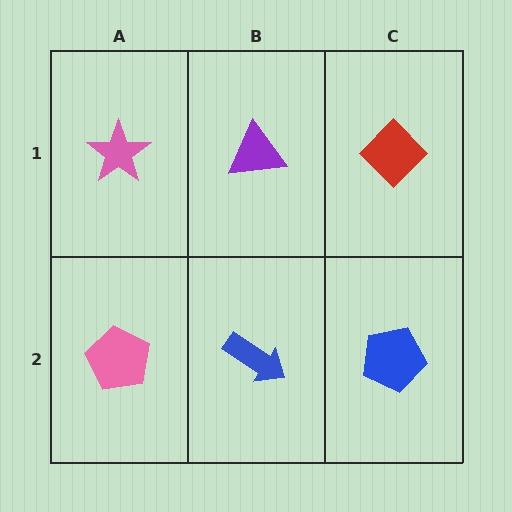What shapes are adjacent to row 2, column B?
A purple triangle (row 1, column B), a pink pentagon (row 2, column A), a blue pentagon (row 2, column C).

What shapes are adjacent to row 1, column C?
A blue pentagon (row 2, column C), a purple triangle (row 1, column B).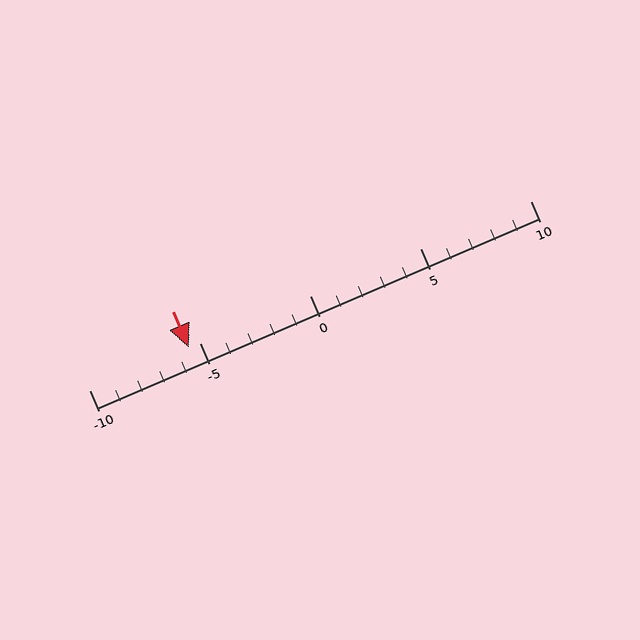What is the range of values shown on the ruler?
The ruler shows values from -10 to 10.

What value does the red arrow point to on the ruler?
The red arrow points to approximately -6.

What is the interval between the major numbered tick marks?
The major tick marks are spaced 5 units apart.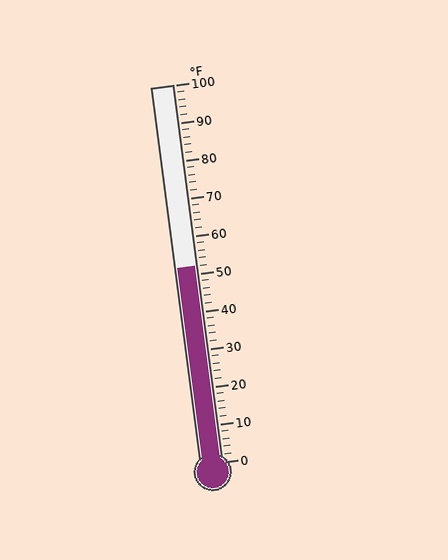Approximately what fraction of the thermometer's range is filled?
The thermometer is filled to approximately 50% of its range.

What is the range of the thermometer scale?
The thermometer scale ranges from 0°F to 100°F.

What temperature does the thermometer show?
The thermometer shows approximately 52°F.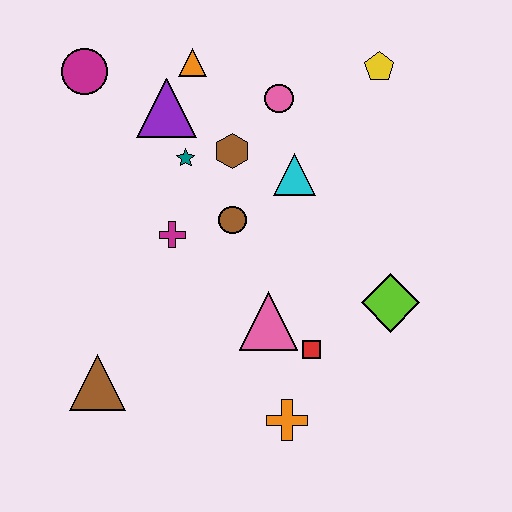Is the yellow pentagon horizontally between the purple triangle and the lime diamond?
Yes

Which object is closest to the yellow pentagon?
The pink circle is closest to the yellow pentagon.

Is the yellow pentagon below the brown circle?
No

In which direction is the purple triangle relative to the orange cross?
The purple triangle is above the orange cross.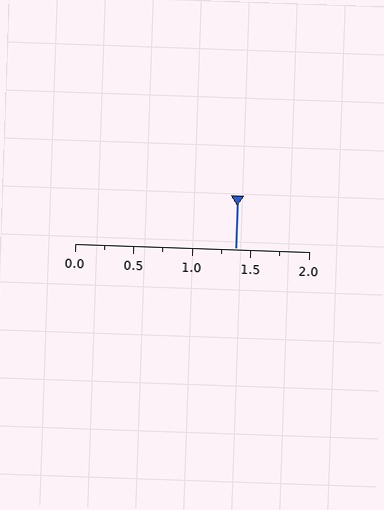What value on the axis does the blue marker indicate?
The marker indicates approximately 1.38.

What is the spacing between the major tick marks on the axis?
The major ticks are spaced 0.5 apart.